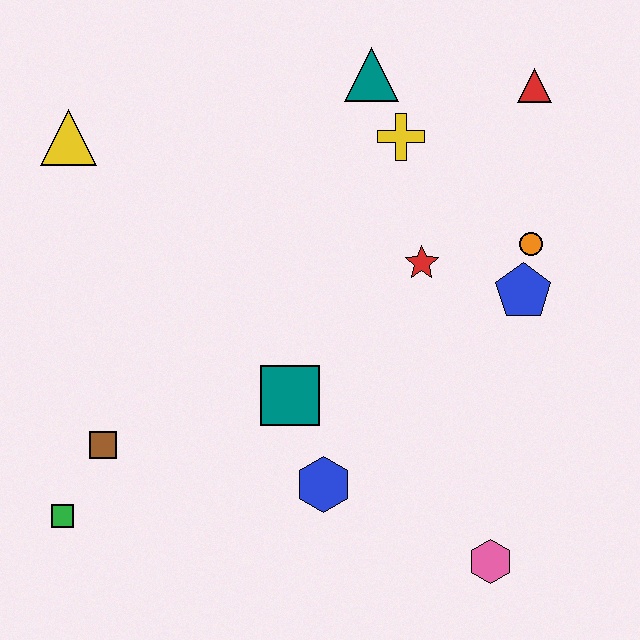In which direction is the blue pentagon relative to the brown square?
The blue pentagon is to the right of the brown square.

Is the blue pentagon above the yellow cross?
No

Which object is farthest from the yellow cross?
The green square is farthest from the yellow cross.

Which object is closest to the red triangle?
The yellow cross is closest to the red triangle.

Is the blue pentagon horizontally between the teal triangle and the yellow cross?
No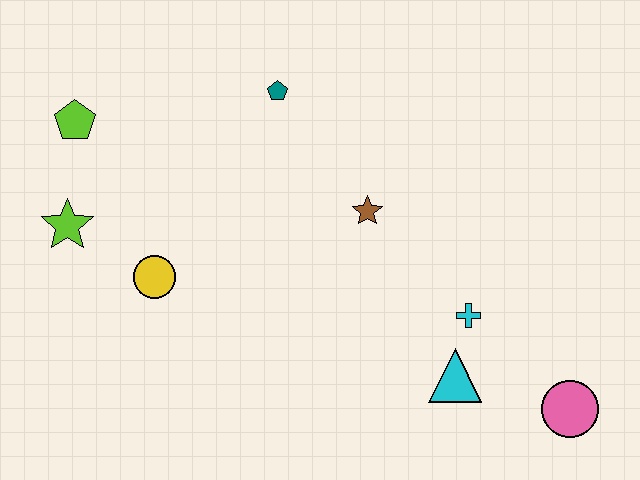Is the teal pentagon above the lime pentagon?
Yes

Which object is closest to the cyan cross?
The cyan triangle is closest to the cyan cross.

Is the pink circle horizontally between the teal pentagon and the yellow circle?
No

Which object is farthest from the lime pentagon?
The pink circle is farthest from the lime pentagon.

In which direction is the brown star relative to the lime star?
The brown star is to the right of the lime star.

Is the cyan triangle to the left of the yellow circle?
No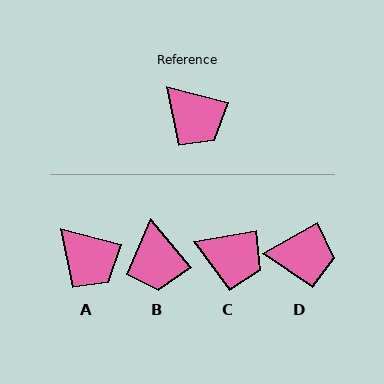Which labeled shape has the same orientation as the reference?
A.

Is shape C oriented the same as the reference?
No, it is off by about 25 degrees.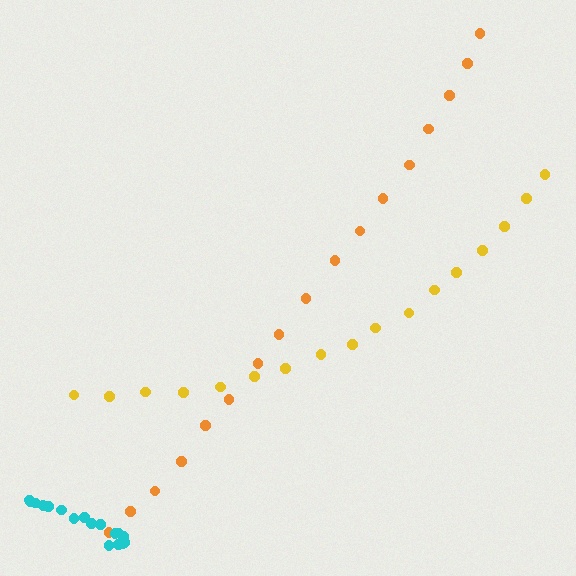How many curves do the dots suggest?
There are 3 distinct paths.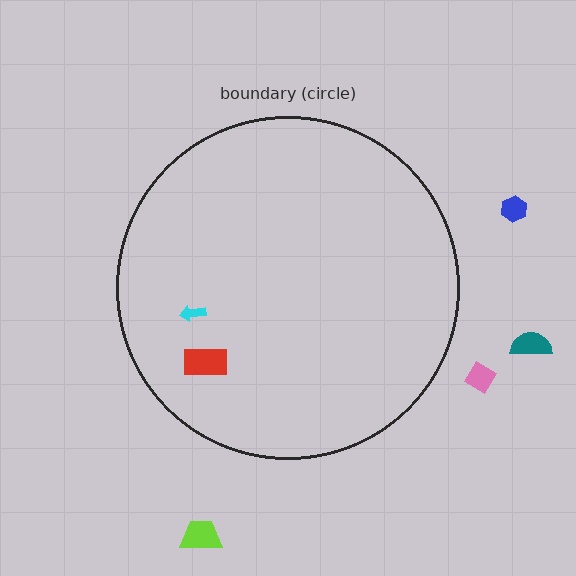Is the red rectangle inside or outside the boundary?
Inside.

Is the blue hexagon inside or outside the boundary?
Outside.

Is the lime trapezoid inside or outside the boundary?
Outside.